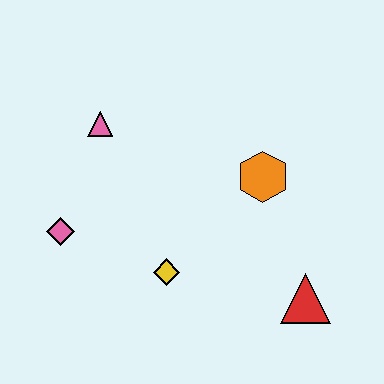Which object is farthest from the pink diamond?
The red triangle is farthest from the pink diamond.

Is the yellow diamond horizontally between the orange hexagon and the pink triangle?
Yes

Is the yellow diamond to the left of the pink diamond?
No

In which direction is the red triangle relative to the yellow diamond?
The red triangle is to the right of the yellow diamond.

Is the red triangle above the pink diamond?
No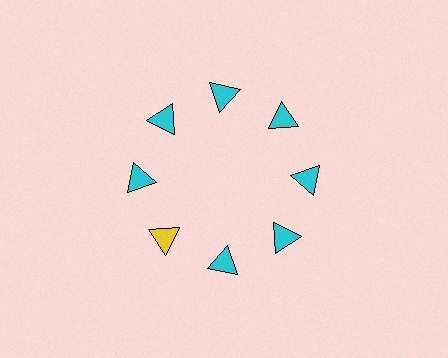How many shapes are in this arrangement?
There are 8 shapes arranged in a ring pattern.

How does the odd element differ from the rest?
It has a different color: yellow instead of cyan.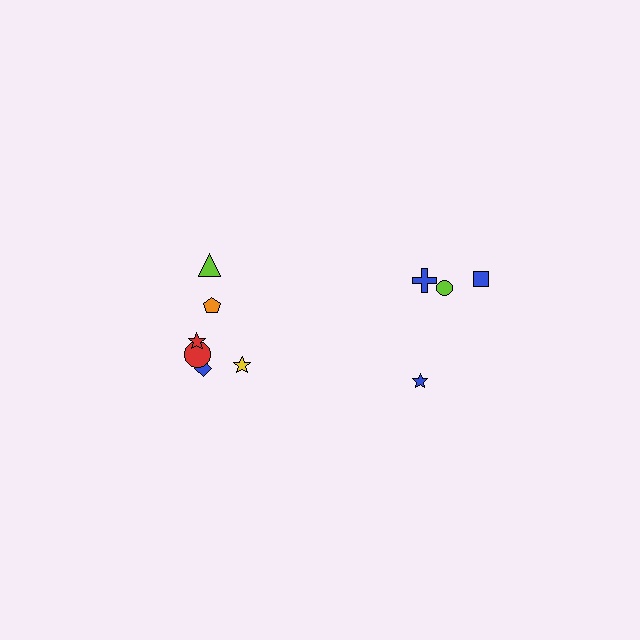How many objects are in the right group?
There are 4 objects.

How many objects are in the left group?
There are 6 objects.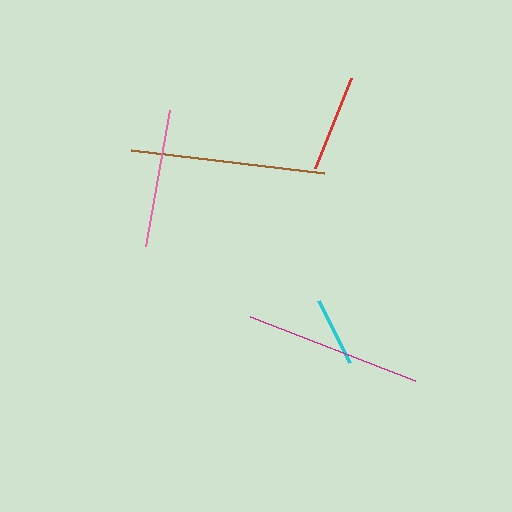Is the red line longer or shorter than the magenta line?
The magenta line is longer than the red line.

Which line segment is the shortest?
The cyan line is the shortest at approximately 69 pixels.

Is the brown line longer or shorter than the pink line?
The brown line is longer than the pink line.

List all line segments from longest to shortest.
From longest to shortest: brown, magenta, pink, red, cyan.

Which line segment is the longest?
The brown line is the longest at approximately 194 pixels.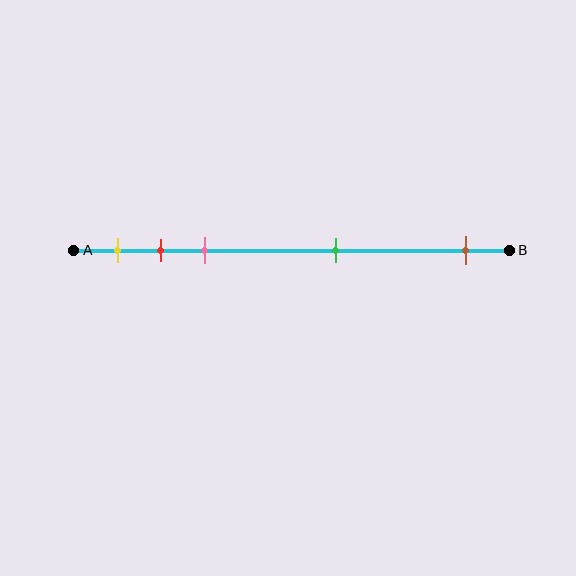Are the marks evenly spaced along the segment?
No, the marks are not evenly spaced.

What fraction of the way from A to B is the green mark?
The green mark is approximately 60% (0.6) of the way from A to B.